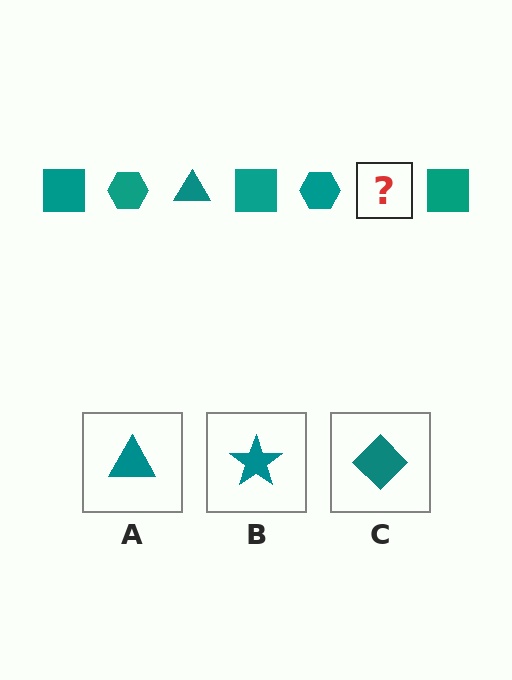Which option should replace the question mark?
Option A.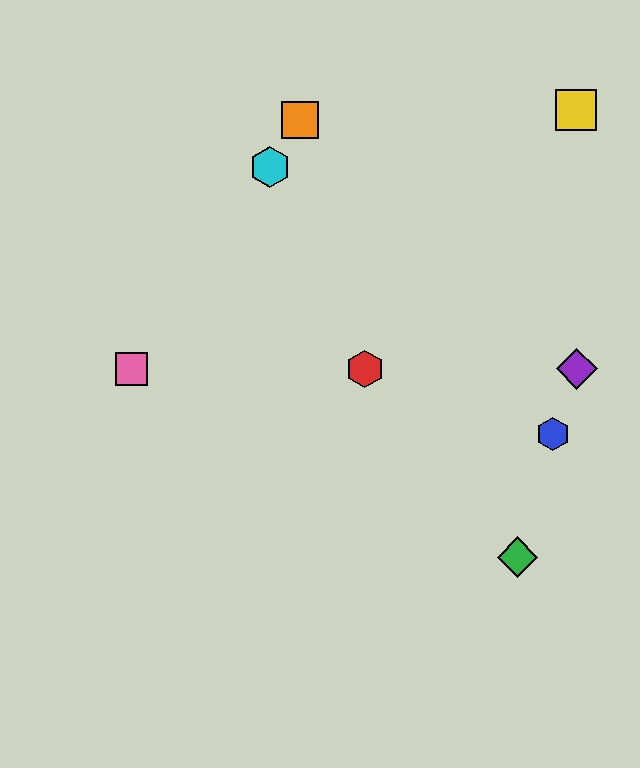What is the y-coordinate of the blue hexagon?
The blue hexagon is at y≈434.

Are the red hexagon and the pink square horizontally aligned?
Yes, both are at y≈369.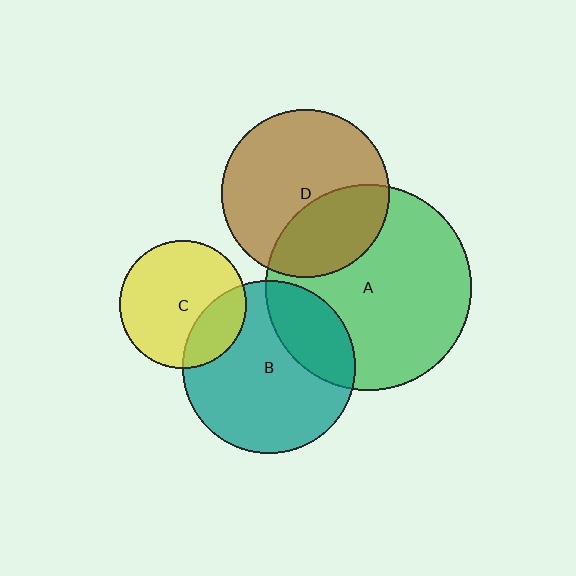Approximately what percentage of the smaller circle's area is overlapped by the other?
Approximately 35%.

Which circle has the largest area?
Circle A (green).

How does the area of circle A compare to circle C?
Approximately 2.6 times.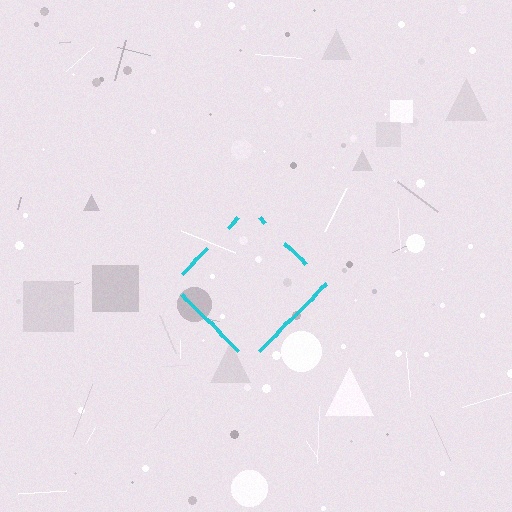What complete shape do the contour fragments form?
The contour fragments form a diamond.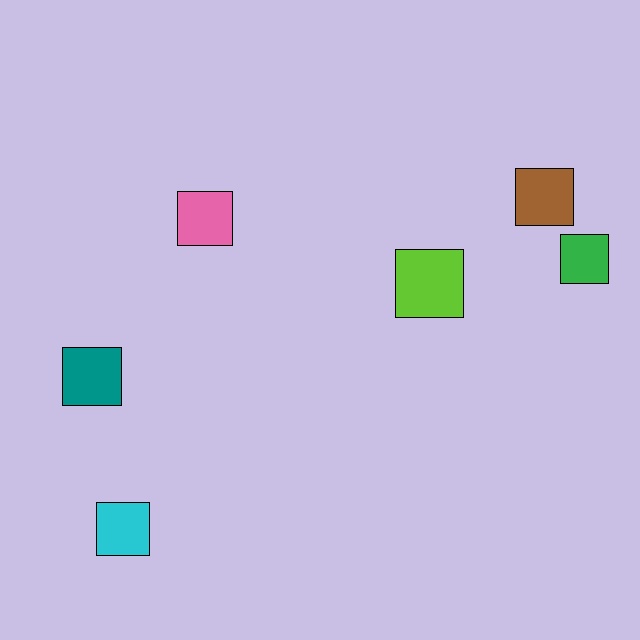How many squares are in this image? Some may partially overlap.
There are 6 squares.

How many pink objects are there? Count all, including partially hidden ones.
There is 1 pink object.